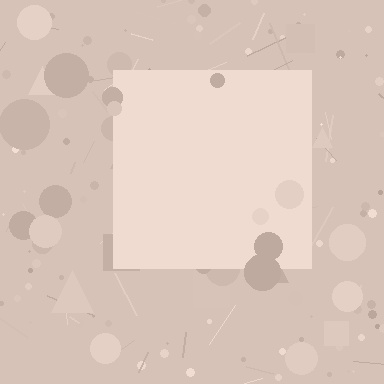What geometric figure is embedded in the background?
A square is embedded in the background.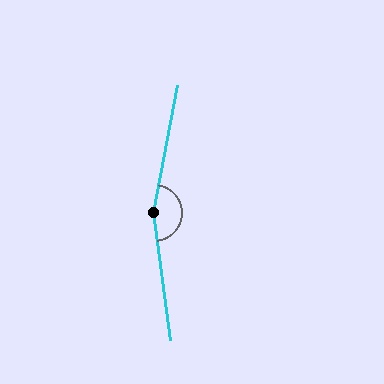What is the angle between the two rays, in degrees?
Approximately 162 degrees.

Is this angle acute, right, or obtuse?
It is obtuse.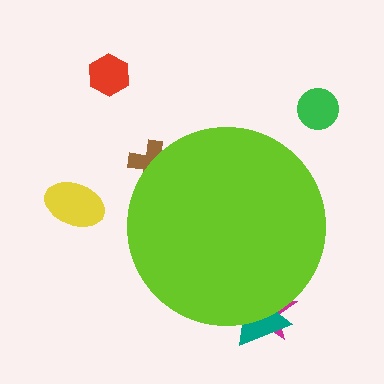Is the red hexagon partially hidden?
No, the red hexagon is fully visible.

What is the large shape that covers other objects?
A lime circle.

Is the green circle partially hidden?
No, the green circle is fully visible.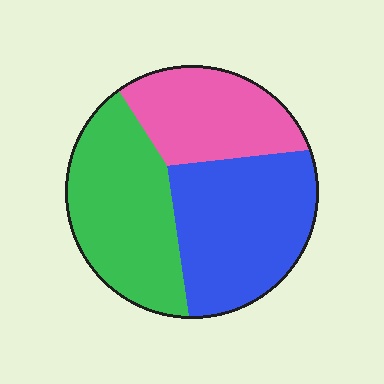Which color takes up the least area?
Pink, at roughly 25%.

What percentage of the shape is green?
Green takes up about three eighths (3/8) of the shape.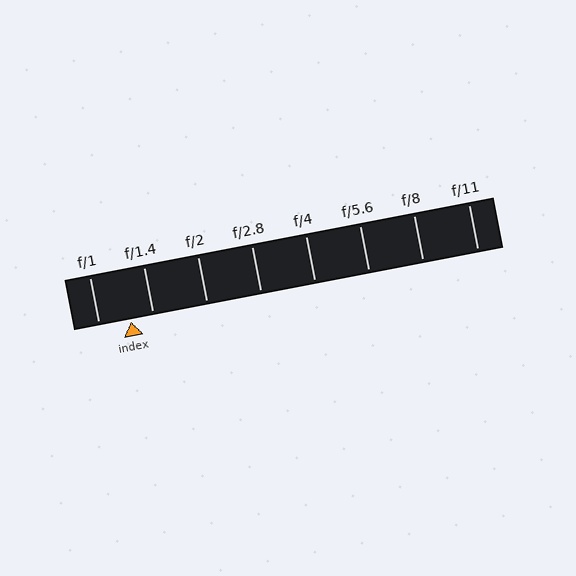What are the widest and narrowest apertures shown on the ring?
The widest aperture shown is f/1 and the narrowest is f/11.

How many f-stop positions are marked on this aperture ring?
There are 8 f-stop positions marked.